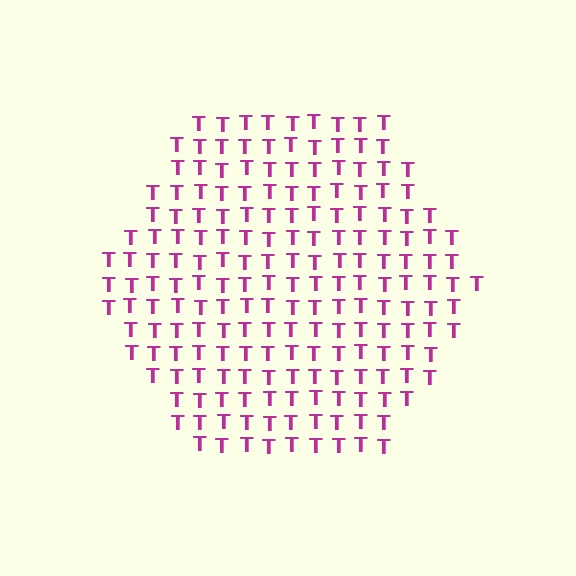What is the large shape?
The large shape is a hexagon.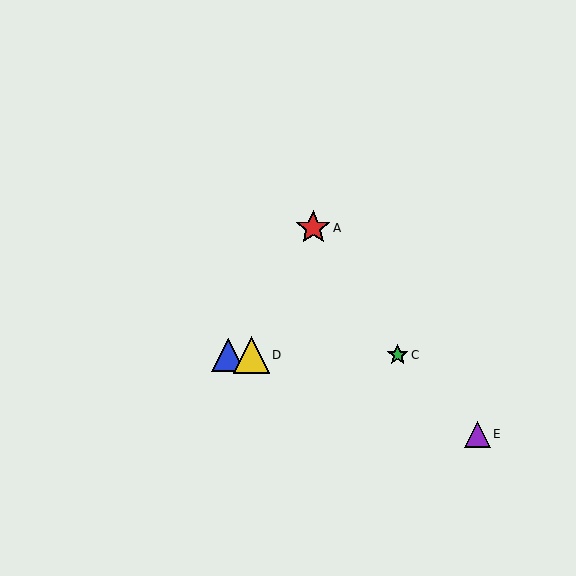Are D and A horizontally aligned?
No, D is at y≈355 and A is at y≈228.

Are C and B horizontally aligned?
Yes, both are at y≈355.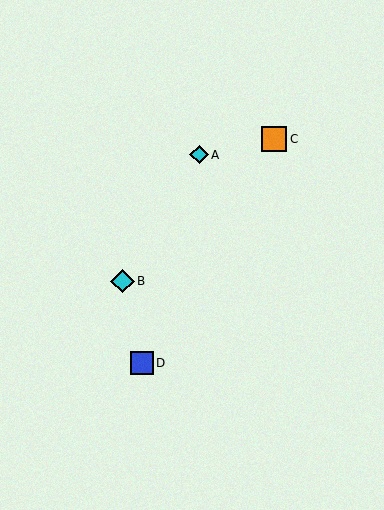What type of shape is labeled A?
Shape A is a cyan diamond.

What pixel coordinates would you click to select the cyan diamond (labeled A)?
Click at (199, 155) to select the cyan diamond A.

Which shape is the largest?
The orange square (labeled C) is the largest.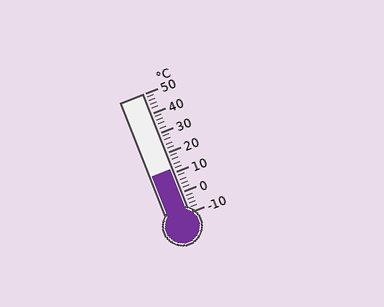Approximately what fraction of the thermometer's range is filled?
The thermometer is filled to approximately 35% of its range.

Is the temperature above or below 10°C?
The temperature is above 10°C.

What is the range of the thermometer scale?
The thermometer scale ranges from -10°C to 50°C.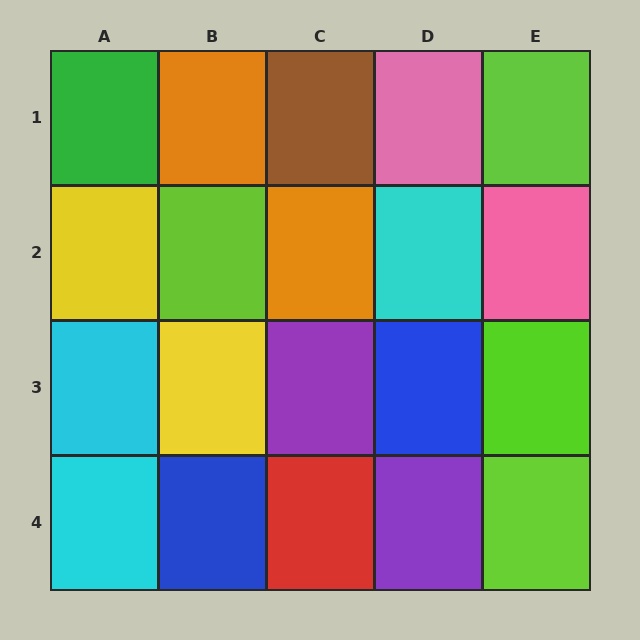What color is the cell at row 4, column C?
Red.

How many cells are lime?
4 cells are lime.